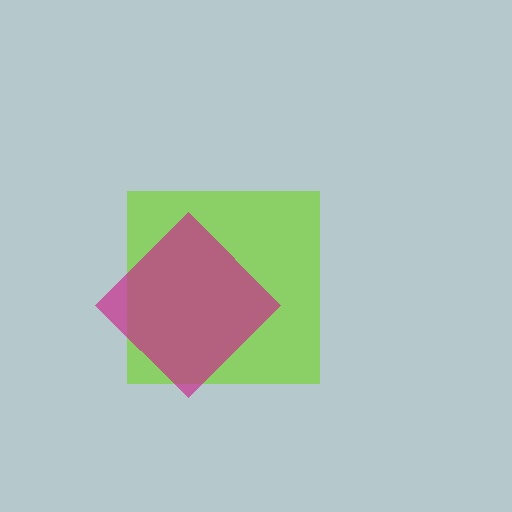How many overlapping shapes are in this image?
There are 2 overlapping shapes in the image.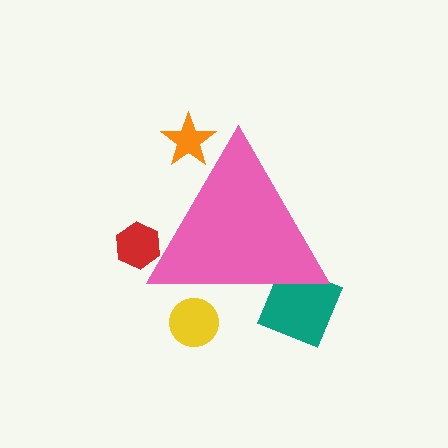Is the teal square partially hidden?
Yes, the teal square is partially hidden behind the pink triangle.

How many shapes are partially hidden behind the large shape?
4 shapes are partially hidden.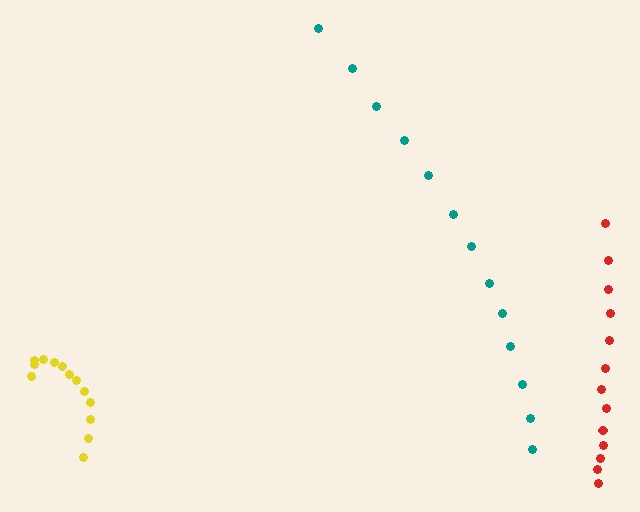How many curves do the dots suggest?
There are 3 distinct paths.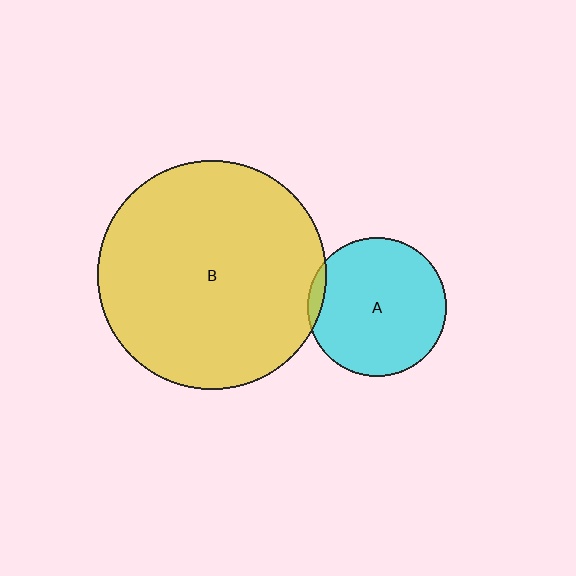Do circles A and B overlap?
Yes.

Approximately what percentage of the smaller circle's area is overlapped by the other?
Approximately 5%.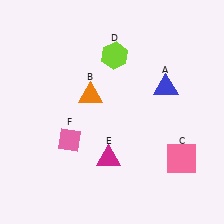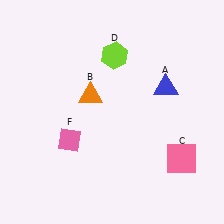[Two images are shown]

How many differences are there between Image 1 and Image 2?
There is 1 difference between the two images.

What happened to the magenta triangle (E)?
The magenta triangle (E) was removed in Image 2. It was in the bottom-left area of Image 1.